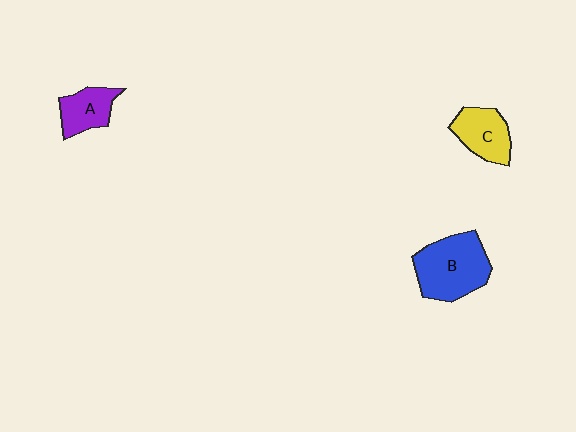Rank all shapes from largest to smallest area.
From largest to smallest: B (blue), C (yellow), A (purple).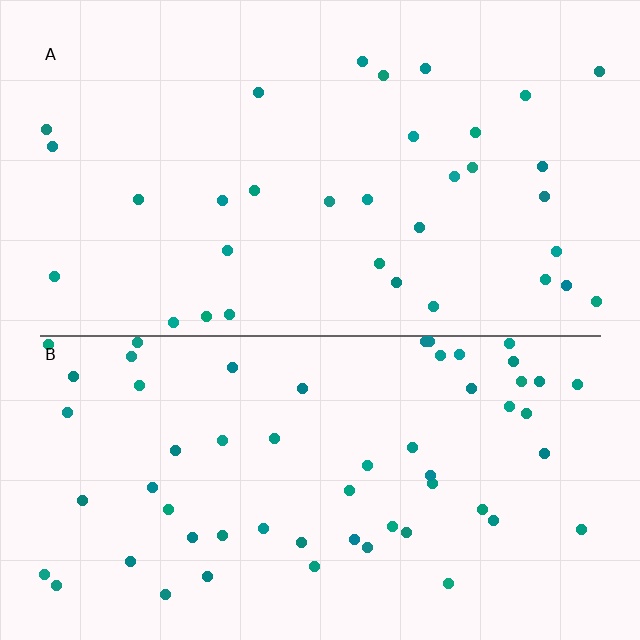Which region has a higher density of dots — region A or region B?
B (the bottom).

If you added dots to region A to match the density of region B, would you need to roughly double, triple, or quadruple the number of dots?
Approximately double.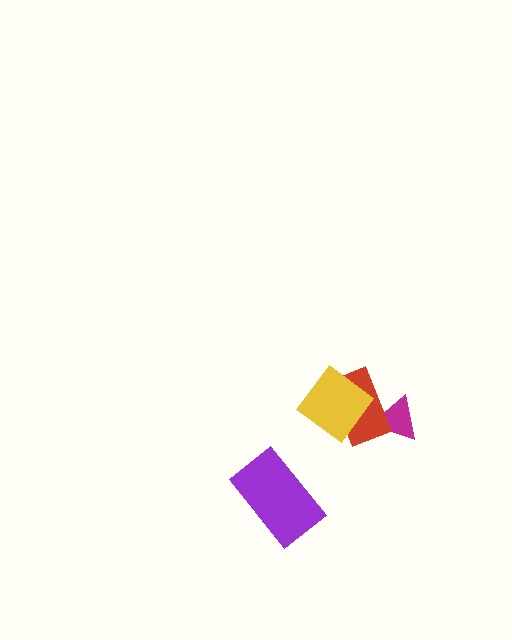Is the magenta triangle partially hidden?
Yes, it is partially covered by another shape.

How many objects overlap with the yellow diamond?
1 object overlaps with the yellow diamond.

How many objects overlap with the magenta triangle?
1 object overlaps with the magenta triangle.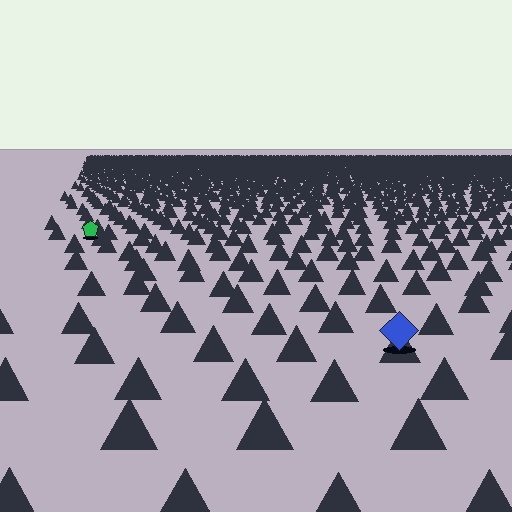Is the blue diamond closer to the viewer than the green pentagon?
Yes. The blue diamond is closer — you can tell from the texture gradient: the ground texture is coarser near it.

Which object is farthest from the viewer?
The green pentagon is farthest from the viewer. It appears smaller and the ground texture around it is denser.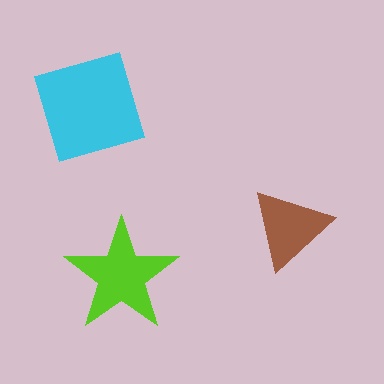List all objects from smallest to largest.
The brown triangle, the lime star, the cyan square.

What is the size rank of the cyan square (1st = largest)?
1st.